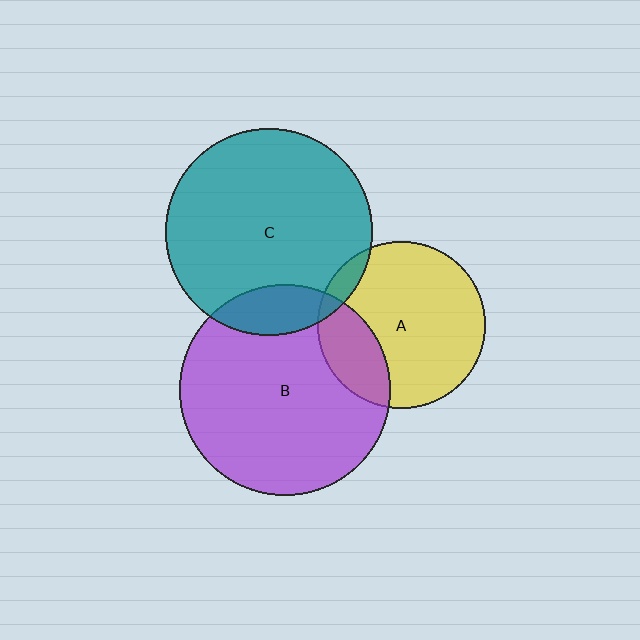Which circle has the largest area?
Circle B (purple).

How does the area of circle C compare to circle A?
Approximately 1.5 times.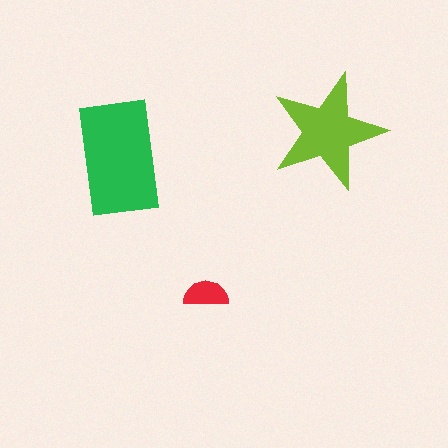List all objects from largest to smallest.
The green rectangle, the lime star, the red semicircle.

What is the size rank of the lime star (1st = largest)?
2nd.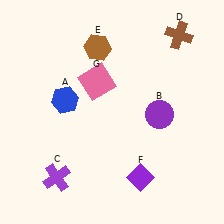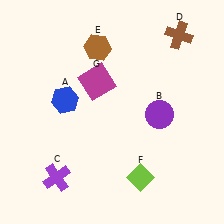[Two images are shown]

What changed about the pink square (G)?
In Image 1, G is pink. In Image 2, it changed to magenta.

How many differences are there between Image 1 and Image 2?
There are 2 differences between the two images.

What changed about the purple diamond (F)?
In Image 1, F is purple. In Image 2, it changed to lime.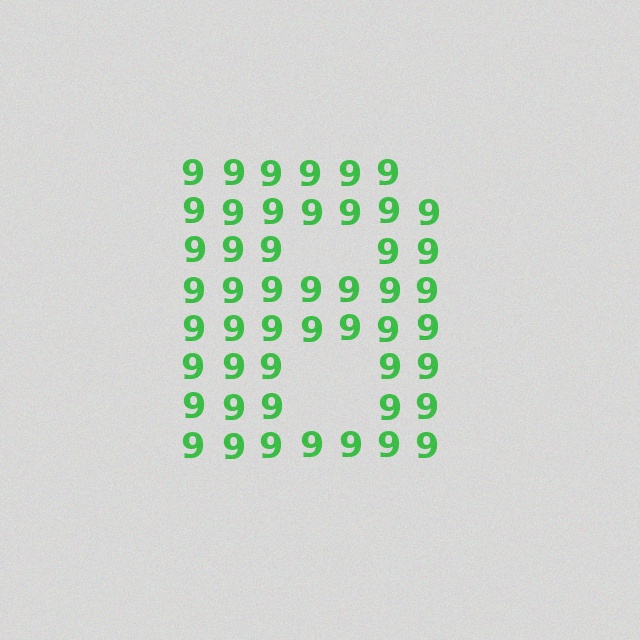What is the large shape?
The large shape is the letter B.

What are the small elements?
The small elements are digit 9's.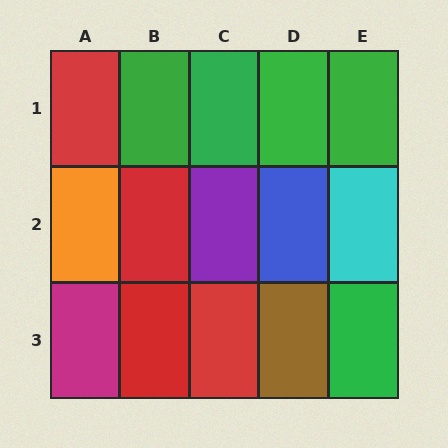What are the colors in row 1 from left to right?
Red, green, green, green, green.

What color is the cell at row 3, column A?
Magenta.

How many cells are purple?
1 cell is purple.